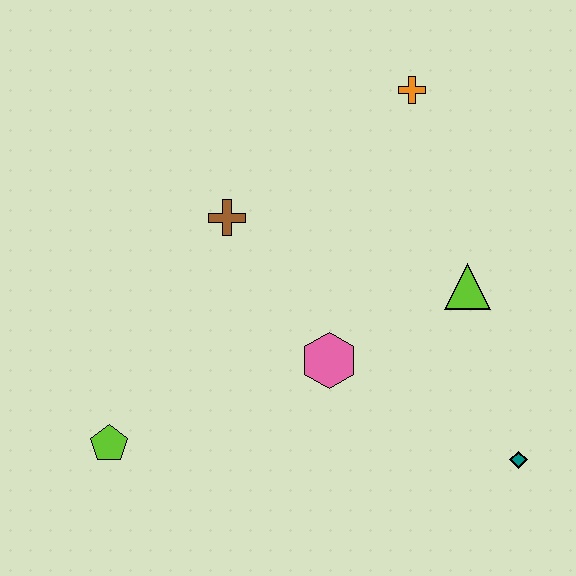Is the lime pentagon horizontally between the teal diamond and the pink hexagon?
No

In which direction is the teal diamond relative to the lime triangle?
The teal diamond is below the lime triangle.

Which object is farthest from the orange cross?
The lime pentagon is farthest from the orange cross.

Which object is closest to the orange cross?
The lime triangle is closest to the orange cross.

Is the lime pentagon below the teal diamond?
No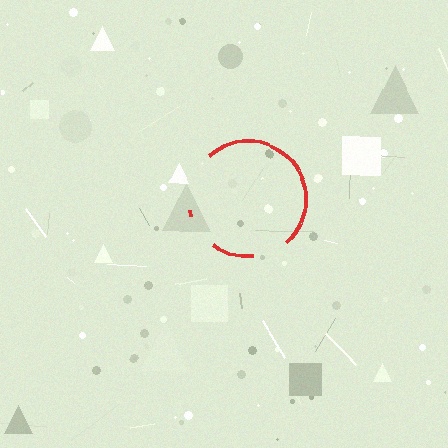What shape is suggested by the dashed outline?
The dashed outline suggests a circle.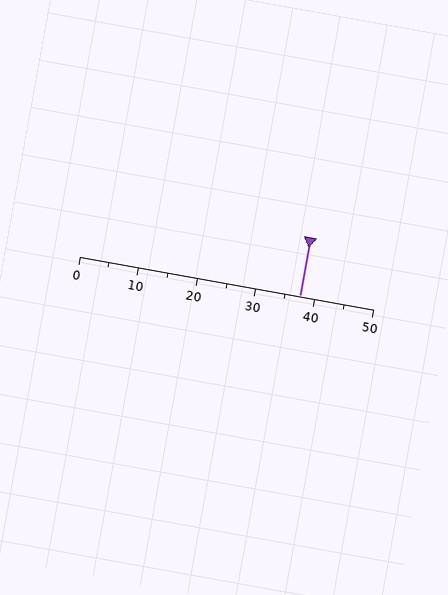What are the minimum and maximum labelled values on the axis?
The axis runs from 0 to 50.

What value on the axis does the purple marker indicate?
The marker indicates approximately 37.5.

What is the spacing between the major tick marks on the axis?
The major ticks are spaced 10 apart.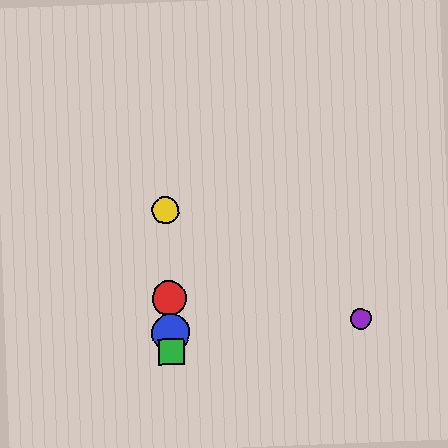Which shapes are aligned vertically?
The red circle, the blue circle, the green square, the yellow circle are aligned vertically.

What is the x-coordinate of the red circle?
The red circle is at x≈169.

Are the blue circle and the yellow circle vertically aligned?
Yes, both are at x≈171.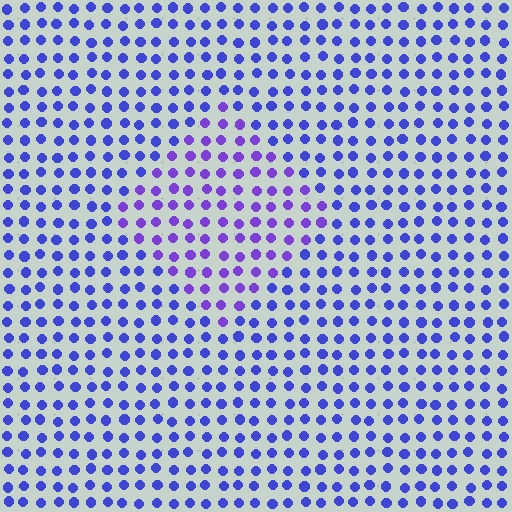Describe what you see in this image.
The image is filled with small blue elements in a uniform arrangement. A diamond-shaped region is visible where the elements are tinted to a slightly different hue, forming a subtle color boundary.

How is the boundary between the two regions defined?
The boundary is defined purely by a slight shift in hue (about 28 degrees). Spacing, size, and orientation are identical on both sides.